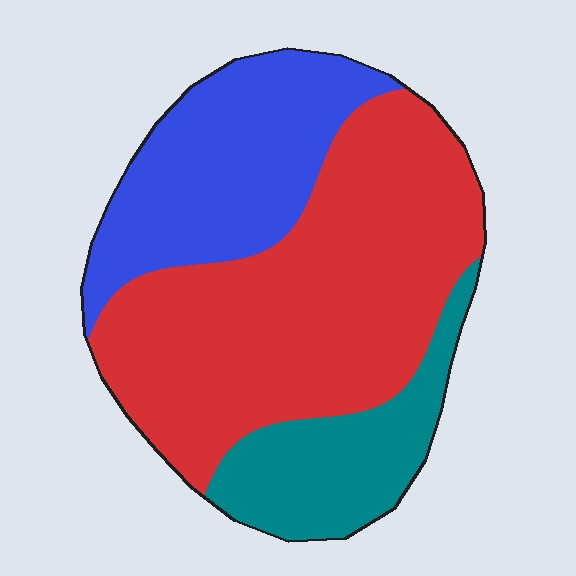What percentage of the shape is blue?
Blue takes up between a quarter and a half of the shape.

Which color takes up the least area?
Teal, at roughly 20%.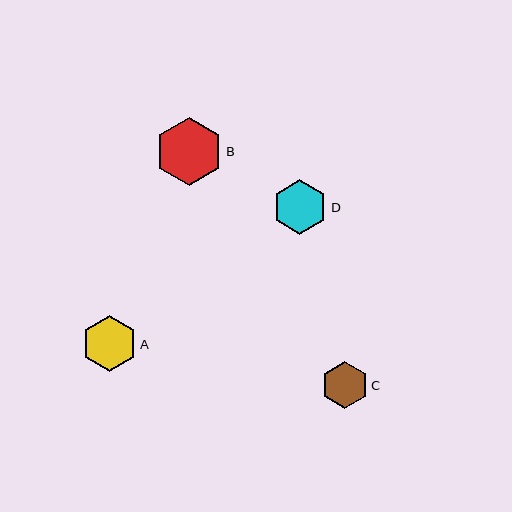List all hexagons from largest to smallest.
From largest to smallest: B, A, D, C.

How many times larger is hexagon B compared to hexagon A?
Hexagon B is approximately 1.2 times the size of hexagon A.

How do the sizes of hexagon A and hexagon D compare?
Hexagon A and hexagon D are approximately the same size.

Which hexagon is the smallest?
Hexagon C is the smallest with a size of approximately 47 pixels.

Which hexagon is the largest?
Hexagon B is the largest with a size of approximately 68 pixels.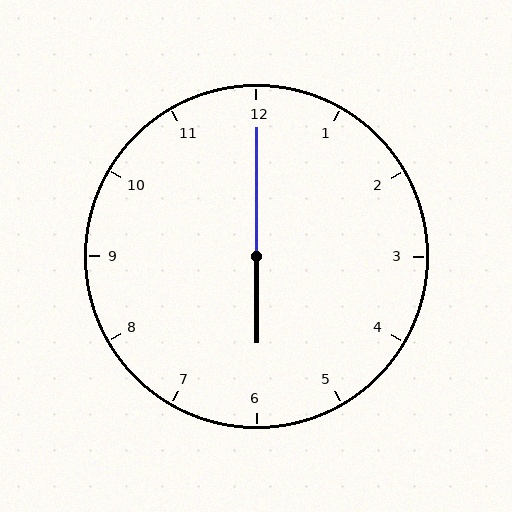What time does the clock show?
6:00.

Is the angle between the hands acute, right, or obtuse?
It is obtuse.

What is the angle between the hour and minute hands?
Approximately 180 degrees.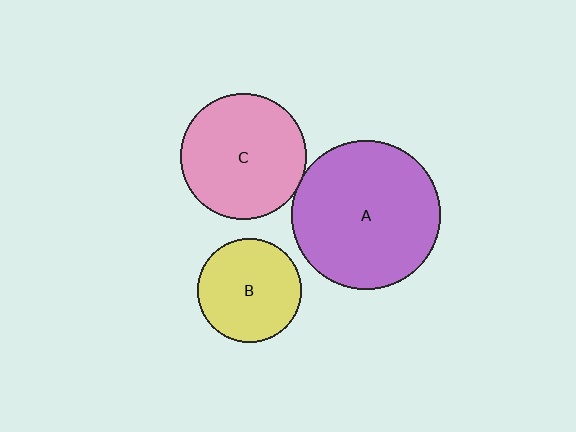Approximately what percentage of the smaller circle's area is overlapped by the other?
Approximately 5%.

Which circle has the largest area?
Circle A (purple).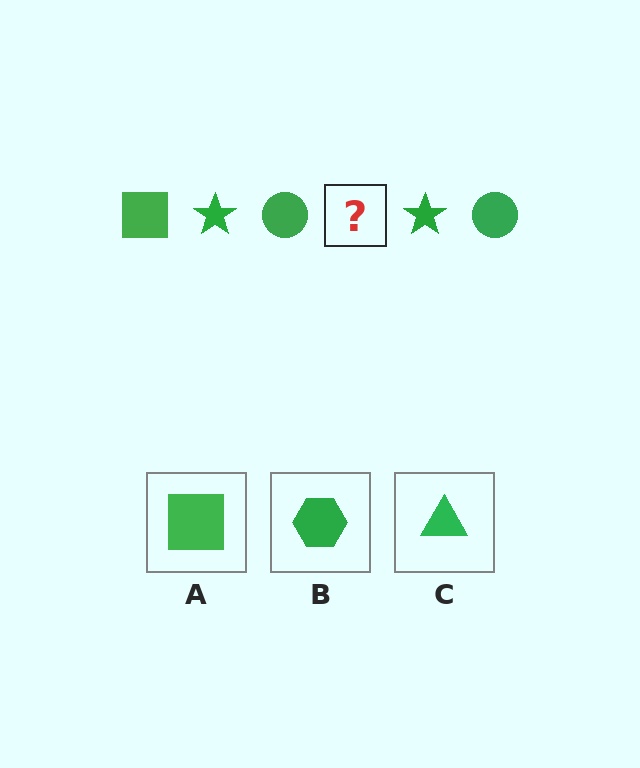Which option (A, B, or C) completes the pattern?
A.